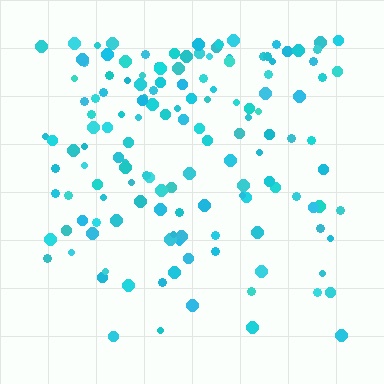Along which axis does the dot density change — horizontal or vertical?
Vertical.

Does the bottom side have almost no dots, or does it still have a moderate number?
Still a moderate number, just noticeably fewer than the top.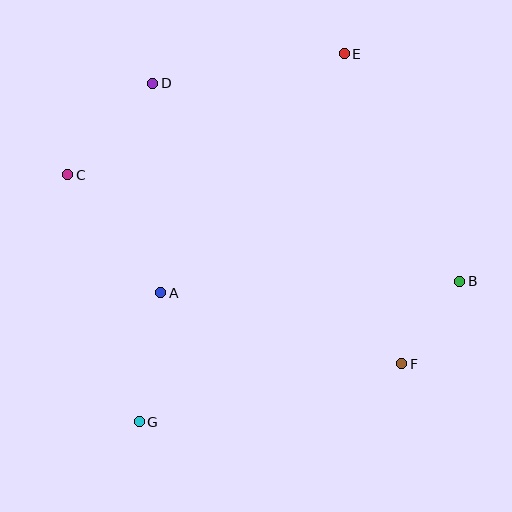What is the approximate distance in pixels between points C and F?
The distance between C and F is approximately 384 pixels.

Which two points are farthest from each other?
Points E and G are farthest from each other.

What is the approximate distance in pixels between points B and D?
The distance between B and D is approximately 365 pixels.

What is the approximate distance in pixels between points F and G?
The distance between F and G is approximately 269 pixels.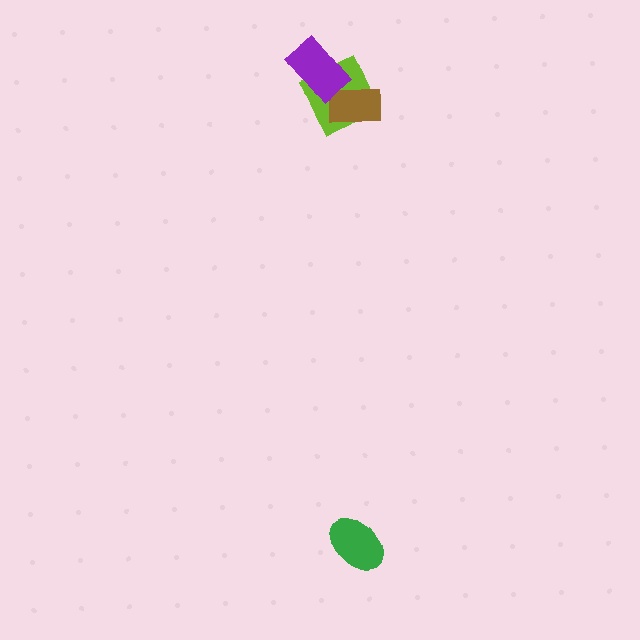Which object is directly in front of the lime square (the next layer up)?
The brown rectangle is directly in front of the lime square.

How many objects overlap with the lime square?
2 objects overlap with the lime square.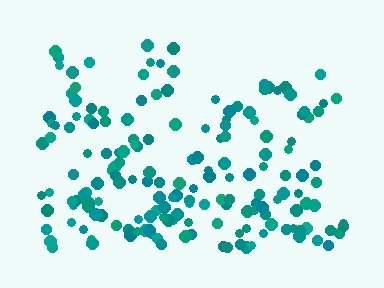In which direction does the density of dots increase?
From top to bottom, with the bottom side densest.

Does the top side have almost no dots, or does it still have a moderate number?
Still a moderate number, just noticeably fewer than the bottom.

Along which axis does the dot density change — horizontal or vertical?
Vertical.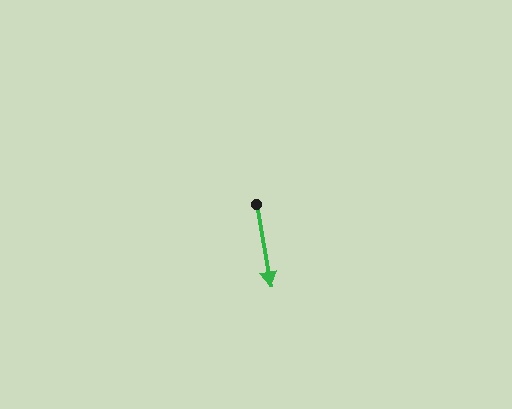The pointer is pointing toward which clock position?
Roughly 6 o'clock.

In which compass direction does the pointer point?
South.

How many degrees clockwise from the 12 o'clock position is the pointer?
Approximately 170 degrees.